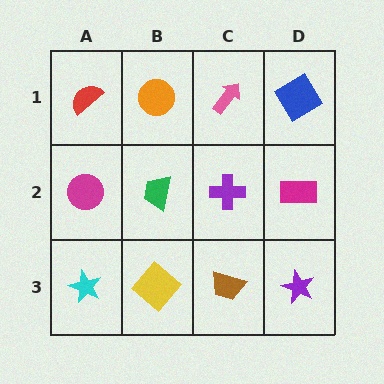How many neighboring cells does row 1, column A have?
2.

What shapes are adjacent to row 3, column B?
A green trapezoid (row 2, column B), a cyan star (row 3, column A), a brown trapezoid (row 3, column C).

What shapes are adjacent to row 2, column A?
A red semicircle (row 1, column A), a cyan star (row 3, column A), a green trapezoid (row 2, column B).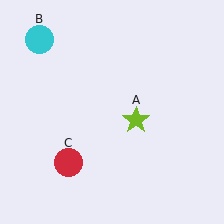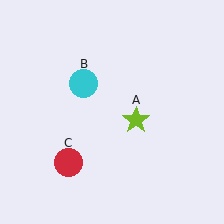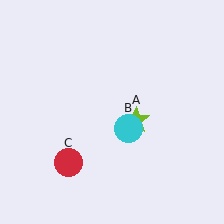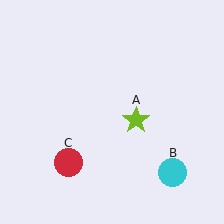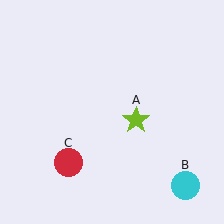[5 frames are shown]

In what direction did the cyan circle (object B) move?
The cyan circle (object B) moved down and to the right.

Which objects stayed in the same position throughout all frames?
Lime star (object A) and red circle (object C) remained stationary.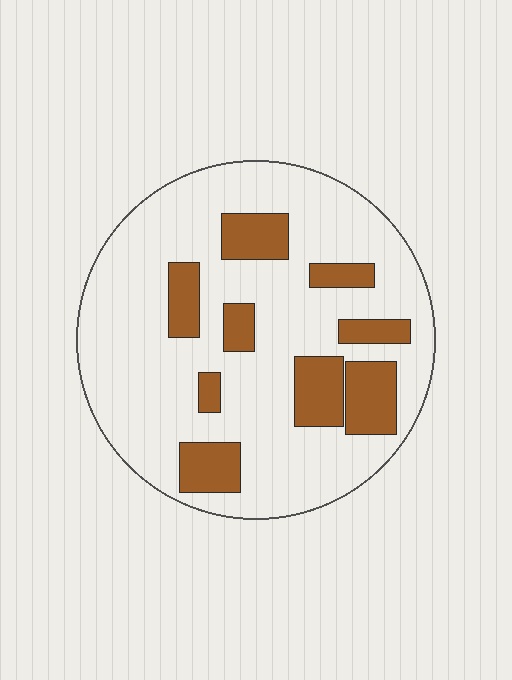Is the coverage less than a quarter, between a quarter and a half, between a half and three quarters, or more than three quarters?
Less than a quarter.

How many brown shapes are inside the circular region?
9.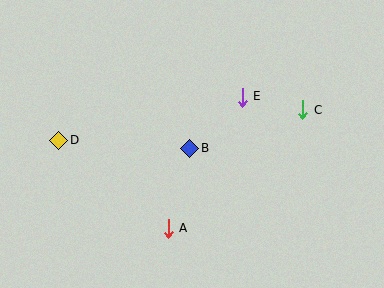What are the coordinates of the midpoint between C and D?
The midpoint between C and D is at (181, 125).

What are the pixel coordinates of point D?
Point D is at (59, 140).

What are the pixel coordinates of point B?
Point B is at (190, 148).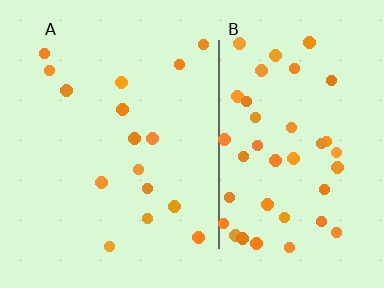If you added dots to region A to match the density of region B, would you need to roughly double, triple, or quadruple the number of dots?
Approximately triple.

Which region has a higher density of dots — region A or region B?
B (the right).